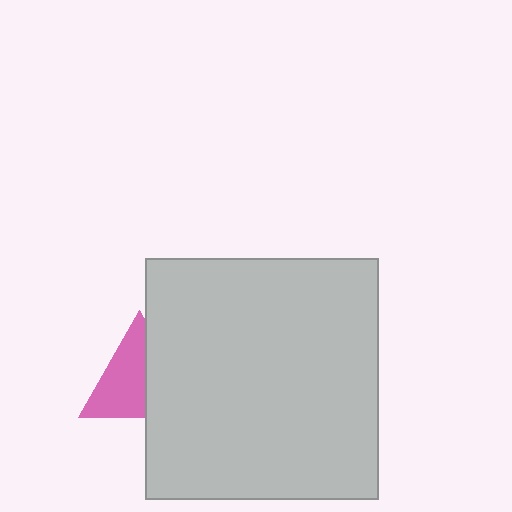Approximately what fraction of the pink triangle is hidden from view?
Roughly 41% of the pink triangle is hidden behind the light gray rectangle.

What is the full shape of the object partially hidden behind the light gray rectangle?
The partially hidden object is a pink triangle.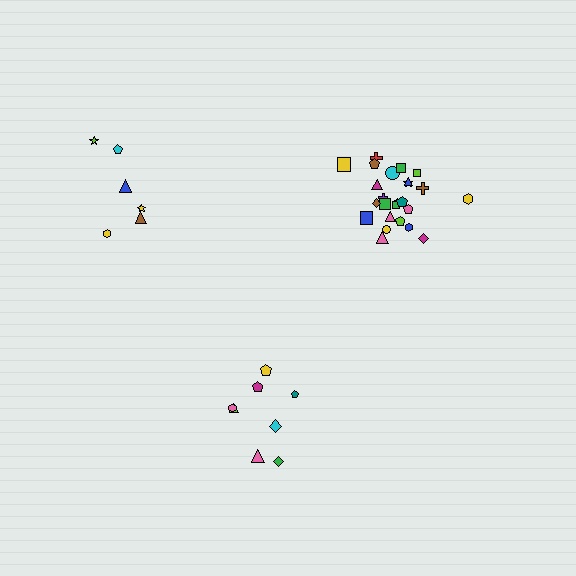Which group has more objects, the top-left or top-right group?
The top-right group.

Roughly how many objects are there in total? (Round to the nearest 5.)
Roughly 40 objects in total.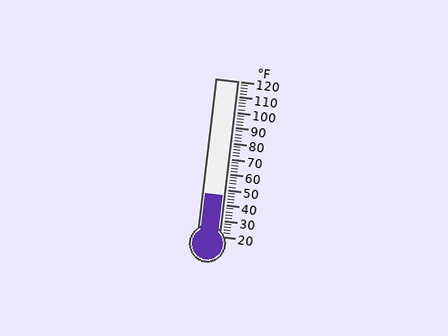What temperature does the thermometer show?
The thermometer shows approximately 46°F.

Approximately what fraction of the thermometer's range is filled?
The thermometer is filled to approximately 25% of its range.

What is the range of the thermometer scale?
The thermometer scale ranges from 20°F to 120°F.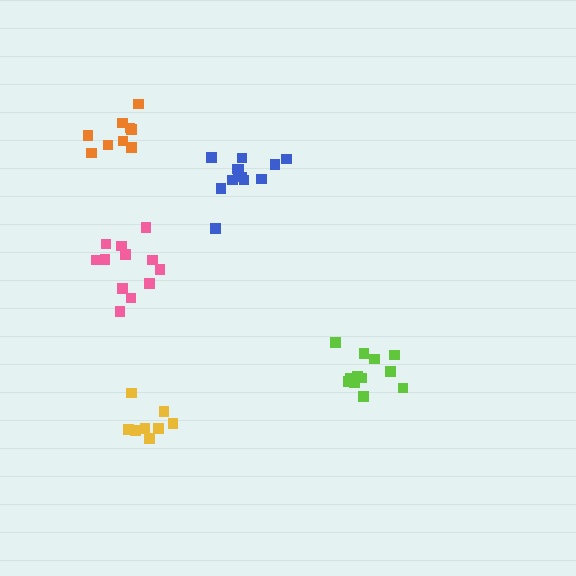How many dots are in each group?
Group 1: 12 dots, Group 2: 9 dots, Group 3: 12 dots, Group 4: 12 dots, Group 5: 8 dots (53 total).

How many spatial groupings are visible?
There are 5 spatial groupings.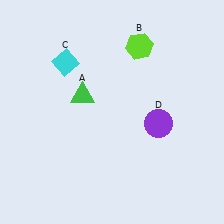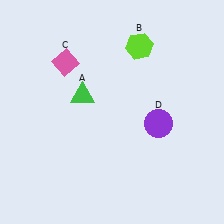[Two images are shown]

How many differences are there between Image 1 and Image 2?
There is 1 difference between the two images.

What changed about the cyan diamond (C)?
In Image 1, C is cyan. In Image 2, it changed to pink.